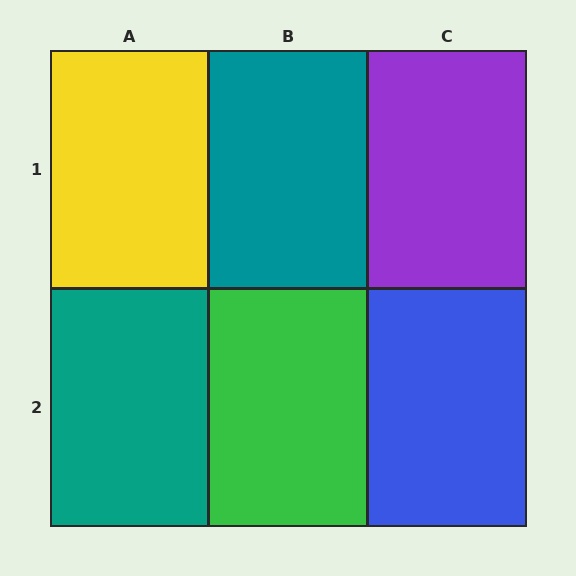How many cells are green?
1 cell is green.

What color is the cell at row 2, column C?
Blue.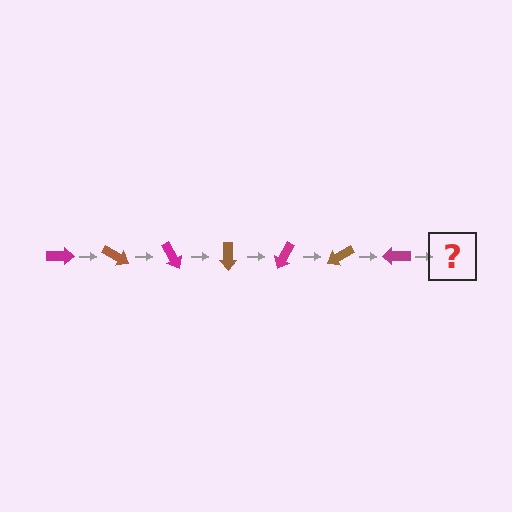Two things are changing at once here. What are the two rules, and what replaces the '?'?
The two rules are that it rotates 30 degrees each step and the color cycles through magenta and brown. The '?' should be a brown arrow, rotated 210 degrees from the start.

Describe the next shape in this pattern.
It should be a brown arrow, rotated 210 degrees from the start.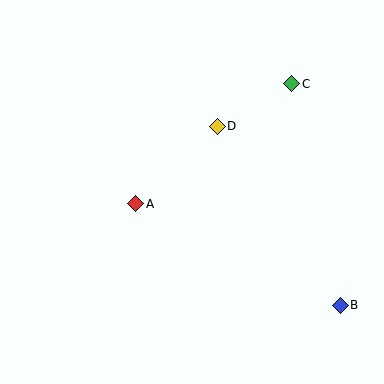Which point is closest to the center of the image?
Point A at (136, 204) is closest to the center.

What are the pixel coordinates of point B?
Point B is at (340, 305).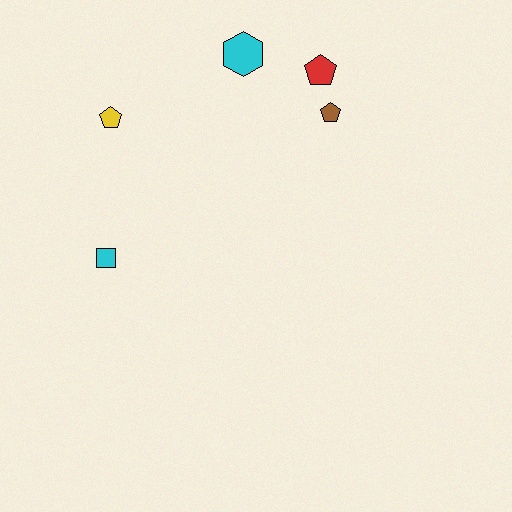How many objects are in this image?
There are 5 objects.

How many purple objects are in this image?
There are no purple objects.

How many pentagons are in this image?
There are 3 pentagons.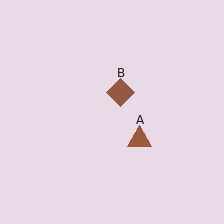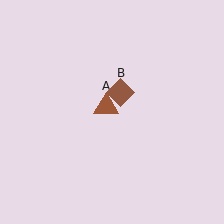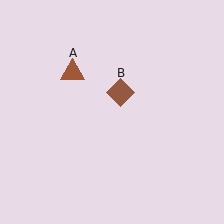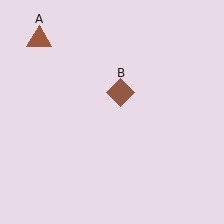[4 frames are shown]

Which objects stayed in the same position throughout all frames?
Brown diamond (object B) remained stationary.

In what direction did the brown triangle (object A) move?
The brown triangle (object A) moved up and to the left.